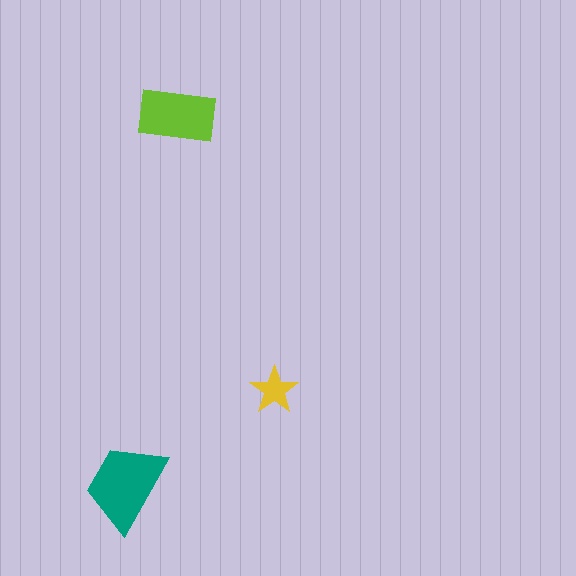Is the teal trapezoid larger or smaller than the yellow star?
Larger.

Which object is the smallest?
The yellow star.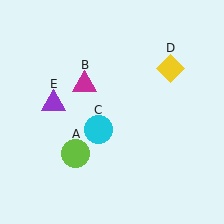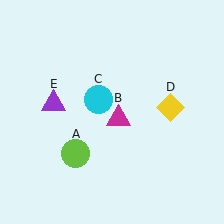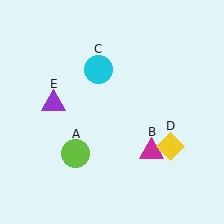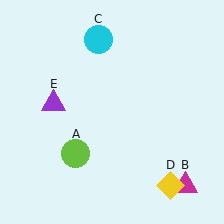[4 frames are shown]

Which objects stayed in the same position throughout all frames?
Lime circle (object A) and purple triangle (object E) remained stationary.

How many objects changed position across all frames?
3 objects changed position: magenta triangle (object B), cyan circle (object C), yellow diamond (object D).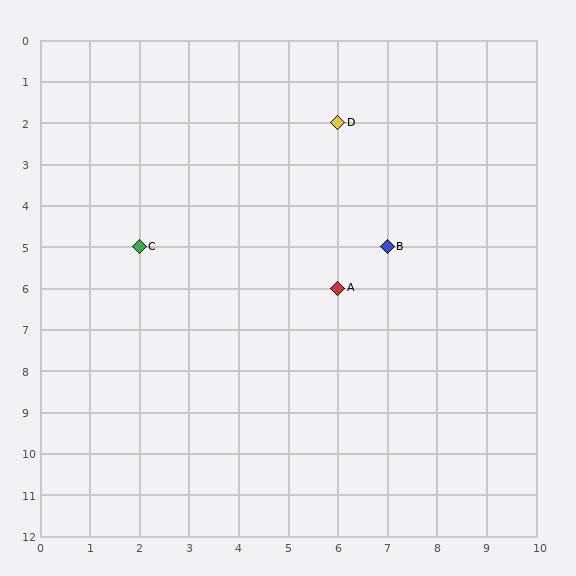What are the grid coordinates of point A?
Point A is at grid coordinates (6, 6).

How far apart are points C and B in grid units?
Points C and B are 5 columns apart.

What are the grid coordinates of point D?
Point D is at grid coordinates (6, 2).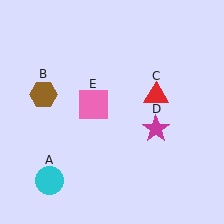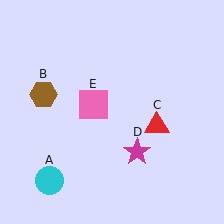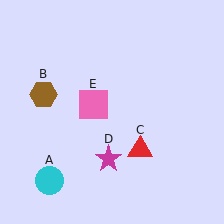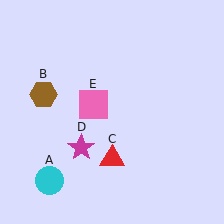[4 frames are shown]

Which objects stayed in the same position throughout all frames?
Cyan circle (object A) and brown hexagon (object B) and pink square (object E) remained stationary.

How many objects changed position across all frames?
2 objects changed position: red triangle (object C), magenta star (object D).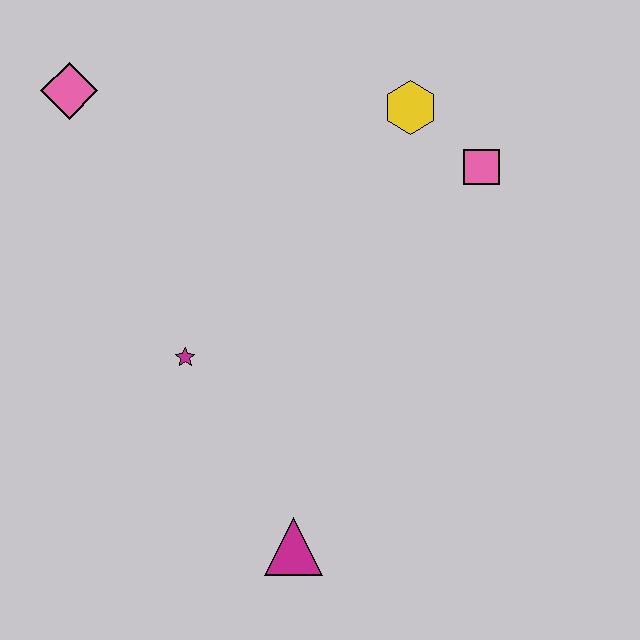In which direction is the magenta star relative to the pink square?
The magenta star is to the left of the pink square.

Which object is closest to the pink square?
The yellow hexagon is closest to the pink square.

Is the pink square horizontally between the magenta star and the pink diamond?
No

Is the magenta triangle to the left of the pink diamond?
No